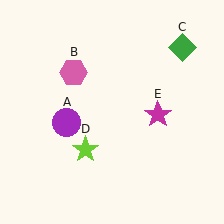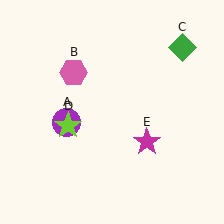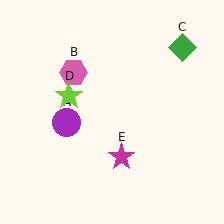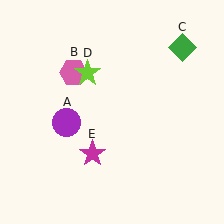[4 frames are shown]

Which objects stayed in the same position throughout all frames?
Purple circle (object A) and pink hexagon (object B) and green diamond (object C) remained stationary.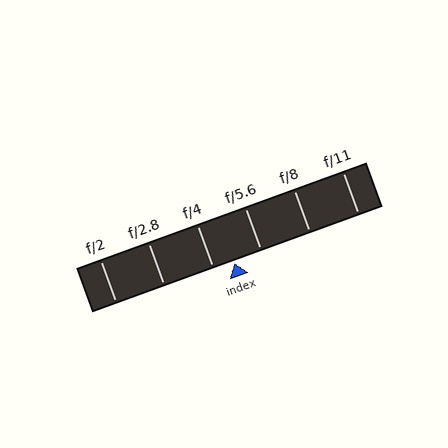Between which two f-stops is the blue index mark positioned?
The index mark is between f/4 and f/5.6.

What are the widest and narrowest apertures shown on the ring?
The widest aperture shown is f/2 and the narrowest is f/11.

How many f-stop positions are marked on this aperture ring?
There are 6 f-stop positions marked.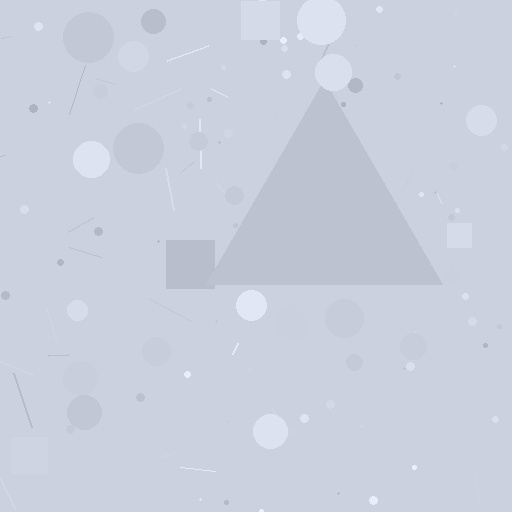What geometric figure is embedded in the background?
A triangle is embedded in the background.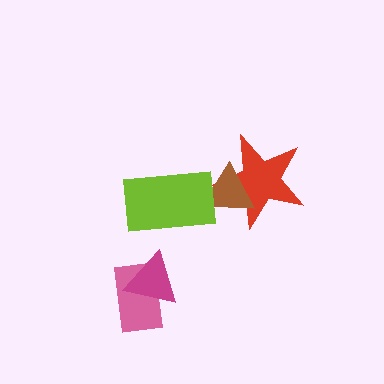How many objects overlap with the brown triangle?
2 objects overlap with the brown triangle.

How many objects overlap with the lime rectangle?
1 object overlaps with the lime rectangle.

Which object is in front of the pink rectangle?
The magenta triangle is in front of the pink rectangle.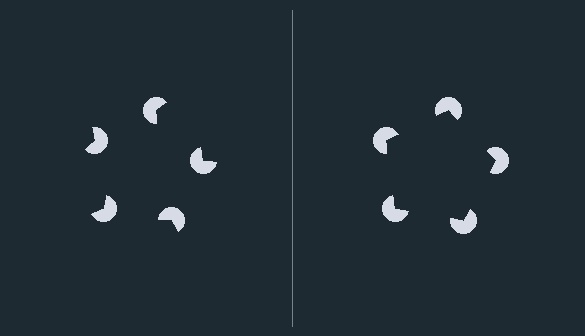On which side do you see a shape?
An illusory pentagon appears on the right side. On the left side the wedge cuts are rotated, so no coherent shape forms.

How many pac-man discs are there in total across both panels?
10 — 5 on each side.